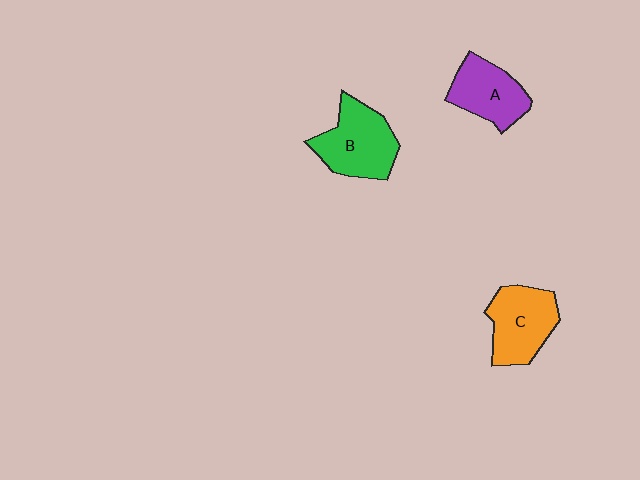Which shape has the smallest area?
Shape A (purple).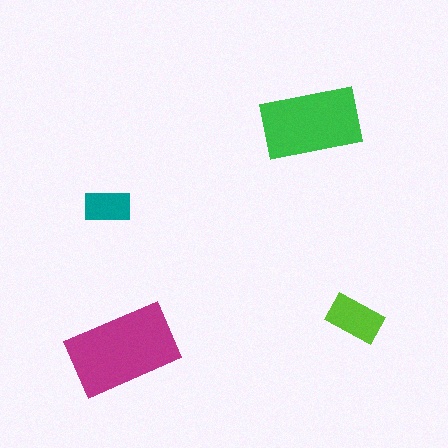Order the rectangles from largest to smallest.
the magenta one, the green one, the lime one, the teal one.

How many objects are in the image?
There are 4 objects in the image.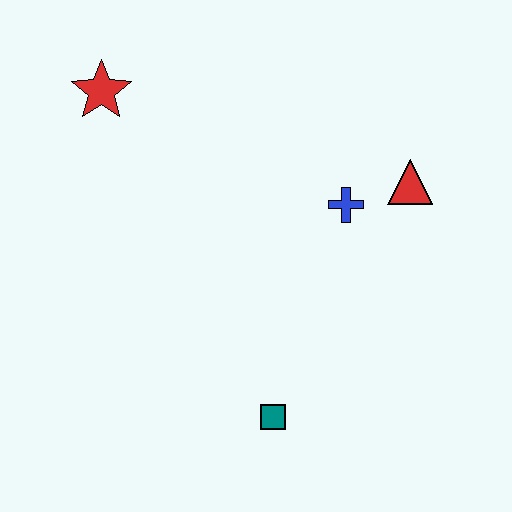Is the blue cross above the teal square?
Yes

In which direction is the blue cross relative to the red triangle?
The blue cross is to the left of the red triangle.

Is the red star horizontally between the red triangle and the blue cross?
No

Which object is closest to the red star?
The blue cross is closest to the red star.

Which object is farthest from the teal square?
The red star is farthest from the teal square.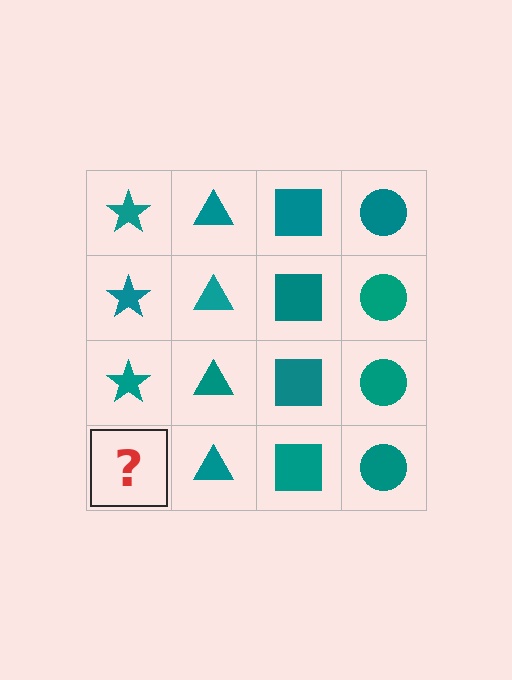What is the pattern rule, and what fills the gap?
The rule is that each column has a consistent shape. The gap should be filled with a teal star.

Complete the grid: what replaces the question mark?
The question mark should be replaced with a teal star.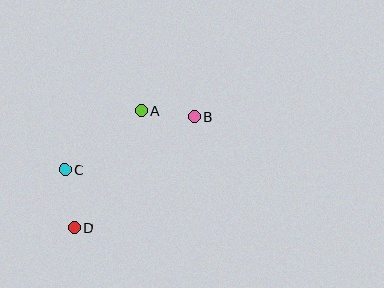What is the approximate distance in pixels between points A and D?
The distance between A and D is approximately 135 pixels.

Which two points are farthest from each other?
Points B and D are farthest from each other.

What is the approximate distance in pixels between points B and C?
The distance between B and C is approximately 140 pixels.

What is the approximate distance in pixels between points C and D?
The distance between C and D is approximately 59 pixels.